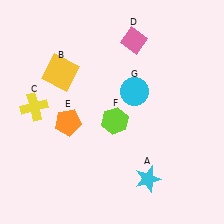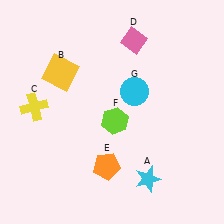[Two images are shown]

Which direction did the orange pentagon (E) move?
The orange pentagon (E) moved down.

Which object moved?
The orange pentagon (E) moved down.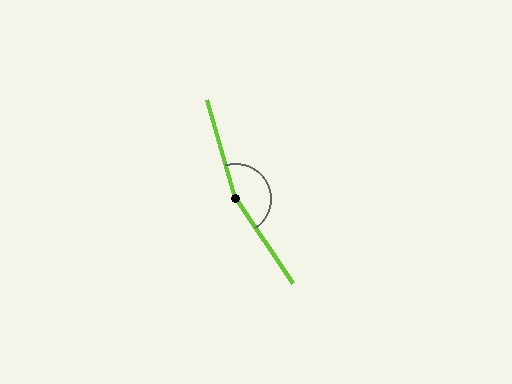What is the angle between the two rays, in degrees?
Approximately 161 degrees.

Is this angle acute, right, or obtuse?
It is obtuse.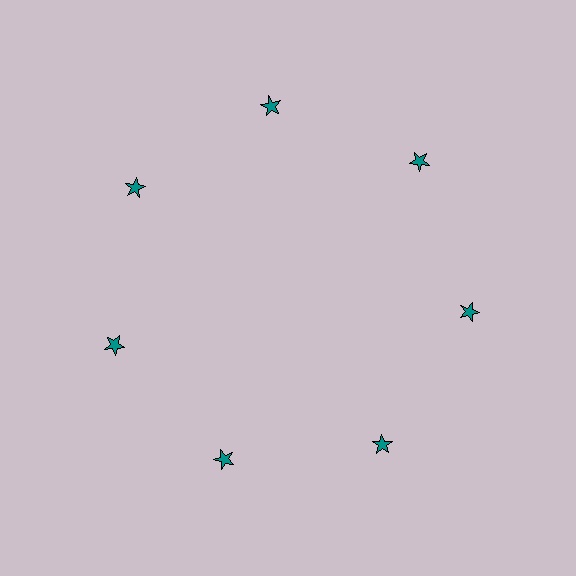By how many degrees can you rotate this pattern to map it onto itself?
The pattern maps onto itself every 51 degrees of rotation.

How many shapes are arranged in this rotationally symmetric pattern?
There are 7 shapes, arranged in 7 groups of 1.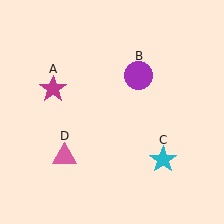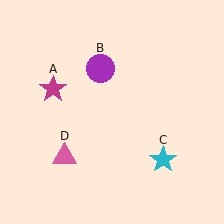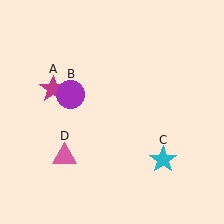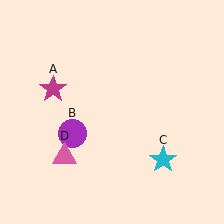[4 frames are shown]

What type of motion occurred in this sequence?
The purple circle (object B) rotated counterclockwise around the center of the scene.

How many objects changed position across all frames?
1 object changed position: purple circle (object B).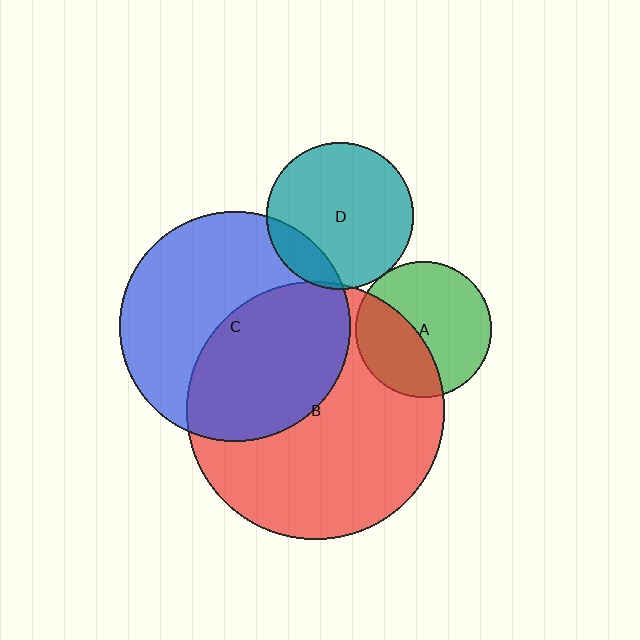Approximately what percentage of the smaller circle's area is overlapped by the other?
Approximately 15%.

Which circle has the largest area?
Circle B (red).